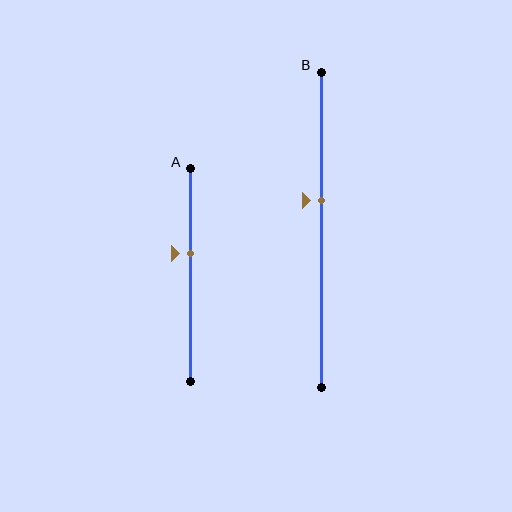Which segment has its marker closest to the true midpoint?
Segment B has its marker closest to the true midpoint.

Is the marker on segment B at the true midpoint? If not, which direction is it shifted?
No, the marker on segment B is shifted upward by about 9% of the segment length.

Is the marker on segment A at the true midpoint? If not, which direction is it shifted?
No, the marker on segment A is shifted upward by about 10% of the segment length.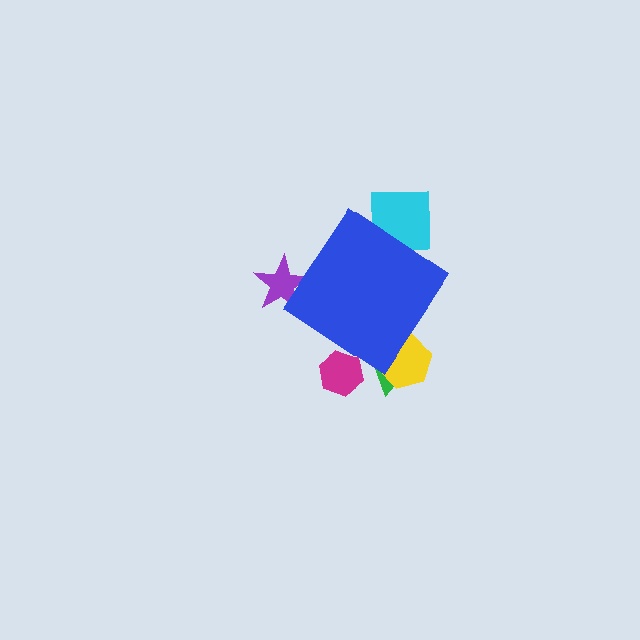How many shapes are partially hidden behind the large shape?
5 shapes are partially hidden.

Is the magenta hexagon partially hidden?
Yes, the magenta hexagon is partially hidden behind the blue diamond.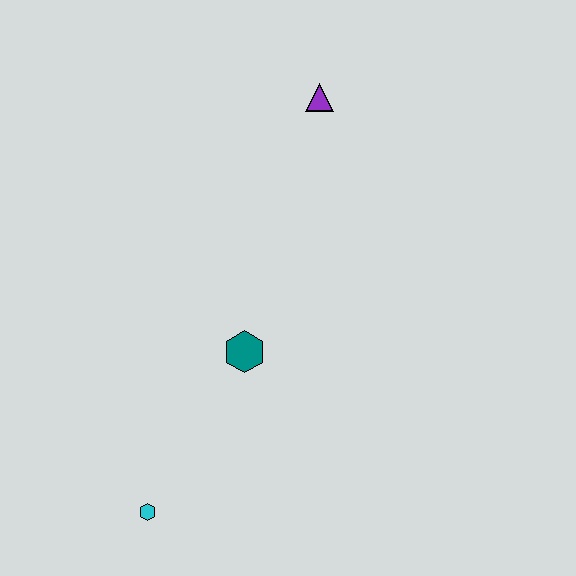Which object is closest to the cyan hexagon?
The teal hexagon is closest to the cyan hexagon.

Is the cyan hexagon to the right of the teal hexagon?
No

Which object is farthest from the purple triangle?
The cyan hexagon is farthest from the purple triangle.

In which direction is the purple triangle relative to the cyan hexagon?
The purple triangle is above the cyan hexagon.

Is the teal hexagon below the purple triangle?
Yes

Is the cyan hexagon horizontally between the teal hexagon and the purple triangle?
No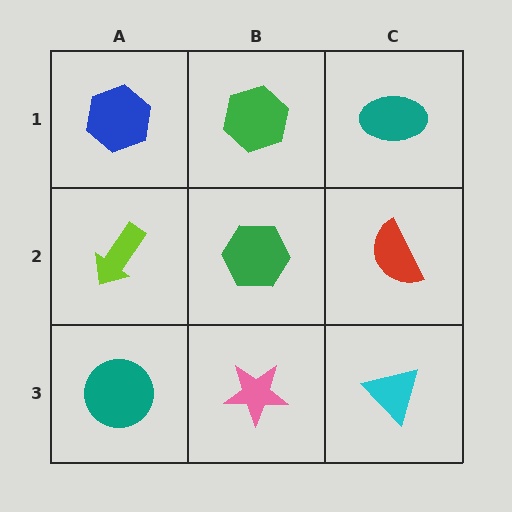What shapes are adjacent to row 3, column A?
A lime arrow (row 2, column A), a pink star (row 3, column B).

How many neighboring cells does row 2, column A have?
3.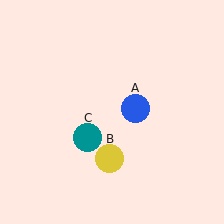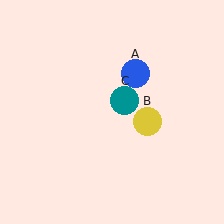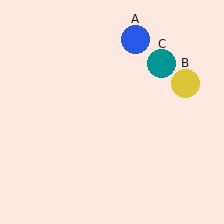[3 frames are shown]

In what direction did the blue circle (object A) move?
The blue circle (object A) moved up.